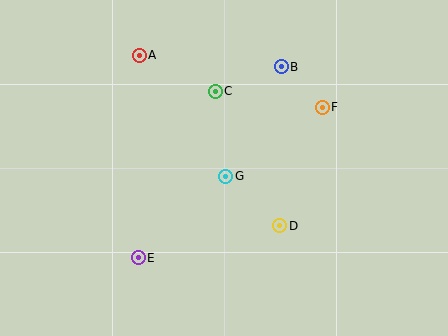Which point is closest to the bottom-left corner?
Point E is closest to the bottom-left corner.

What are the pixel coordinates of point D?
Point D is at (280, 226).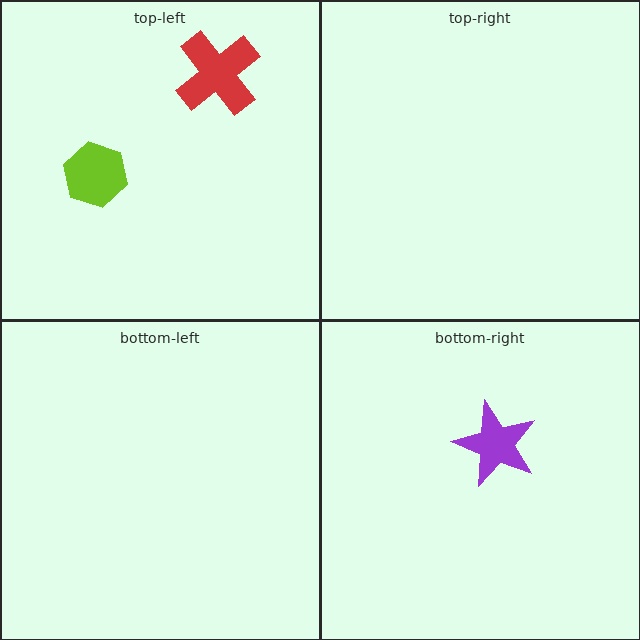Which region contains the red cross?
The top-left region.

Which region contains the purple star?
The bottom-right region.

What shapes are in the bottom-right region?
The purple star.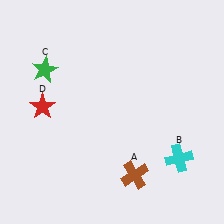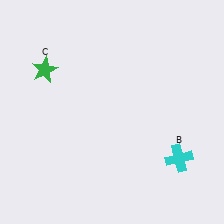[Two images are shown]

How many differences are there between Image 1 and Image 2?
There are 2 differences between the two images.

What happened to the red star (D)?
The red star (D) was removed in Image 2. It was in the top-left area of Image 1.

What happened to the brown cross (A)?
The brown cross (A) was removed in Image 2. It was in the bottom-right area of Image 1.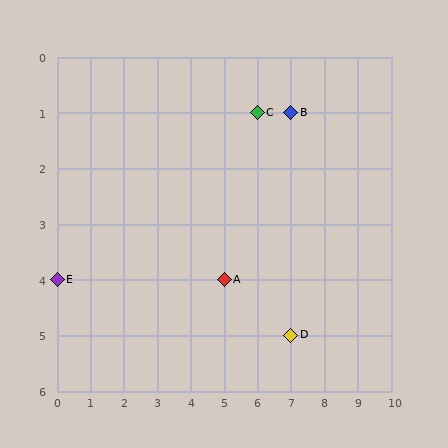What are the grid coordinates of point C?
Point C is at grid coordinates (6, 1).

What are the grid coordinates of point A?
Point A is at grid coordinates (5, 4).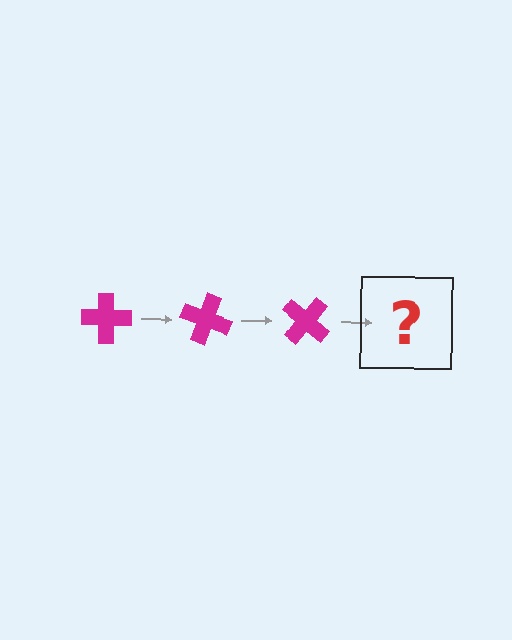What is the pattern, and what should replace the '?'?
The pattern is that the cross rotates 20 degrees each step. The '?' should be a magenta cross rotated 60 degrees.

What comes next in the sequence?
The next element should be a magenta cross rotated 60 degrees.